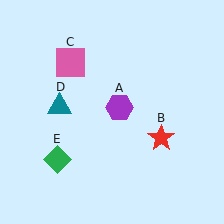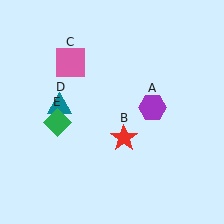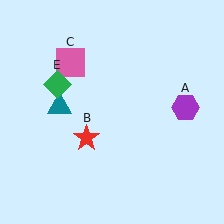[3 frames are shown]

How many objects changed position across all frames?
3 objects changed position: purple hexagon (object A), red star (object B), green diamond (object E).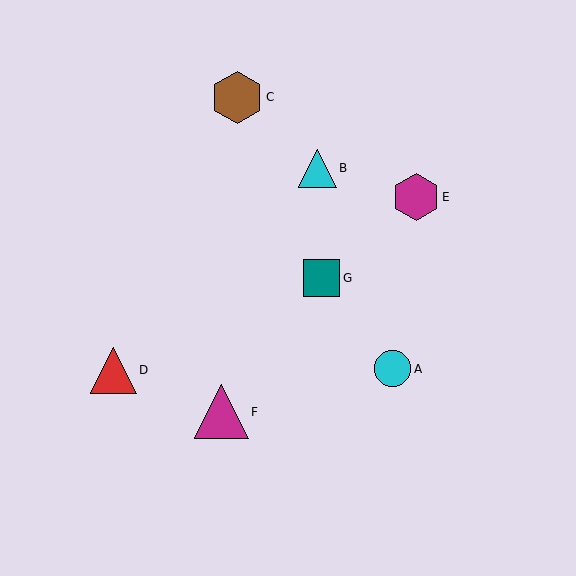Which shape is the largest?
The magenta triangle (labeled F) is the largest.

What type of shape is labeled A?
Shape A is a cyan circle.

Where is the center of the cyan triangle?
The center of the cyan triangle is at (317, 168).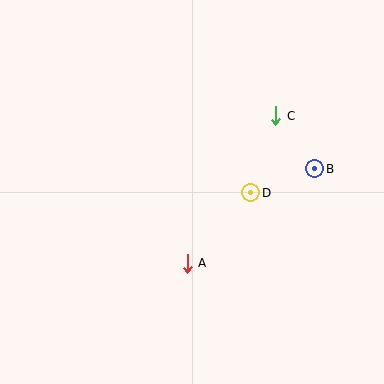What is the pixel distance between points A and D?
The distance between A and D is 95 pixels.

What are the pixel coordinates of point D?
Point D is at (251, 193).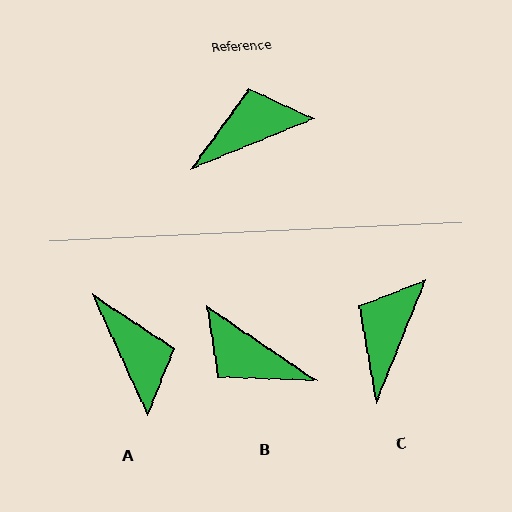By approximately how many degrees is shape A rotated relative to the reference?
Approximately 87 degrees clockwise.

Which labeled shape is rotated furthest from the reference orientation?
B, about 124 degrees away.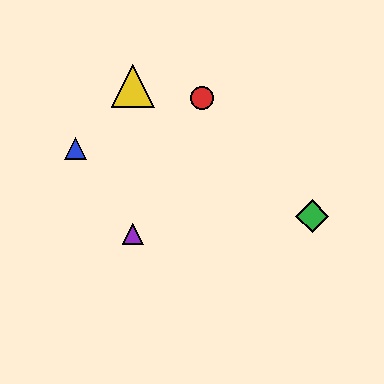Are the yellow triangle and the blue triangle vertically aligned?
No, the yellow triangle is at x≈133 and the blue triangle is at x≈76.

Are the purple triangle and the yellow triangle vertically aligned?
Yes, both are at x≈133.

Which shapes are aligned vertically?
The yellow triangle, the purple triangle are aligned vertically.